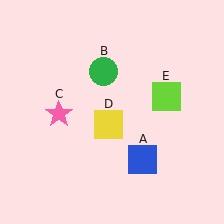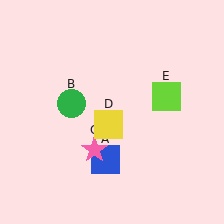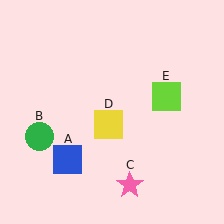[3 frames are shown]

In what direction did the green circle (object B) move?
The green circle (object B) moved down and to the left.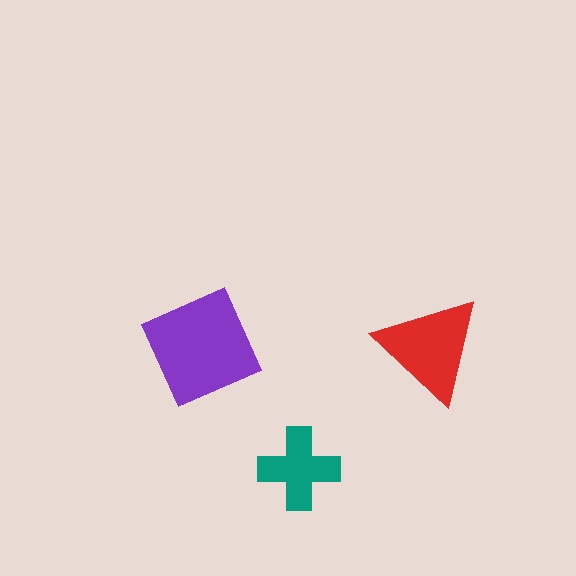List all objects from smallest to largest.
The teal cross, the red triangle, the purple square.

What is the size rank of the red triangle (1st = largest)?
2nd.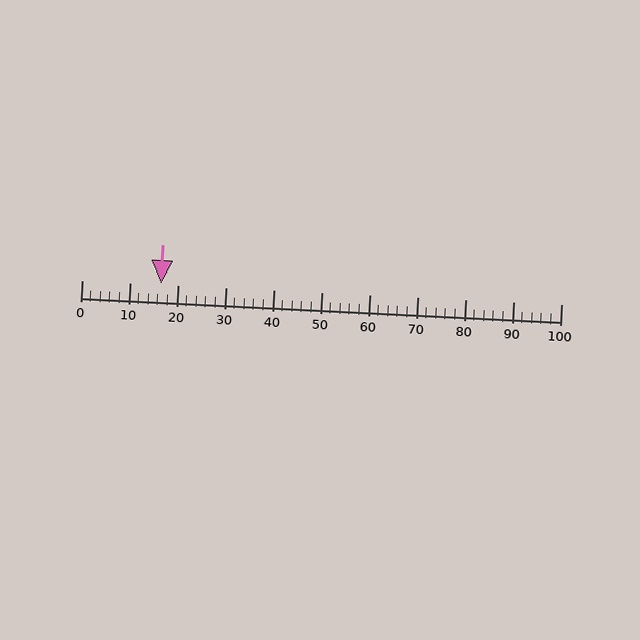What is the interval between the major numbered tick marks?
The major tick marks are spaced 10 units apart.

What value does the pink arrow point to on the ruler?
The pink arrow points to approximately 17.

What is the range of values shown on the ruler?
The ruler shows values from 0 to 100.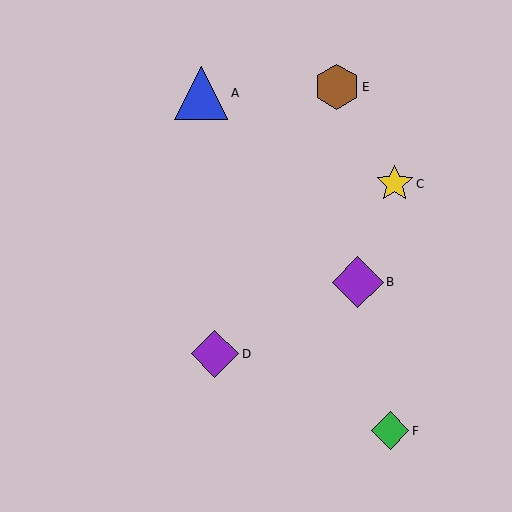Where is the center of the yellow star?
The center of the yellow star is at (395, 184).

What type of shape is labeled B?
Shape B is a purple diamond.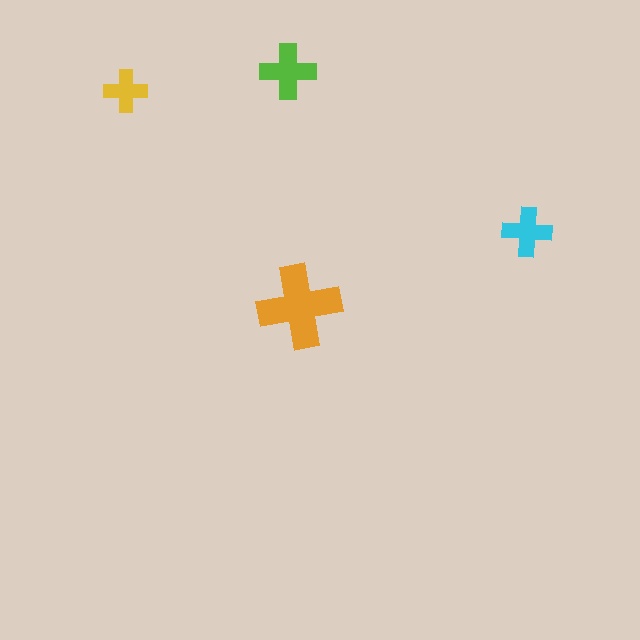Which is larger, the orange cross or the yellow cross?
The orange one.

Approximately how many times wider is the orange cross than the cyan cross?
About 1.5 times wider.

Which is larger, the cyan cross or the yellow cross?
The cyan one.